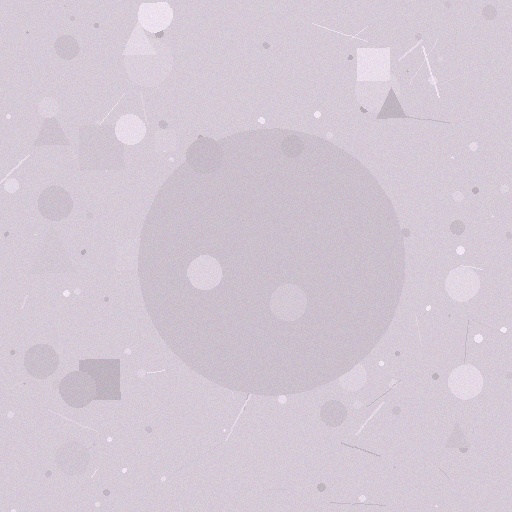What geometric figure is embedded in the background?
A circle is embedded in the background.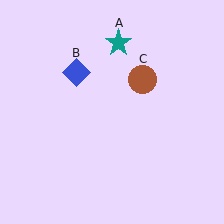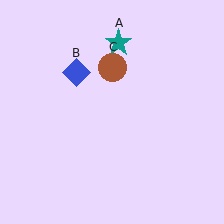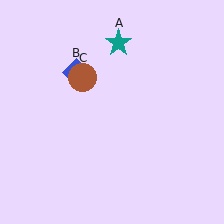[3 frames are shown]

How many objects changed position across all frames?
1 object changed position: brown circle (object C).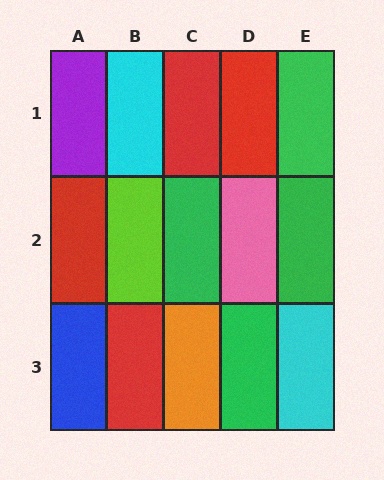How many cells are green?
4 cells are green.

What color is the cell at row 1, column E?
Green.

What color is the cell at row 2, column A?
Red.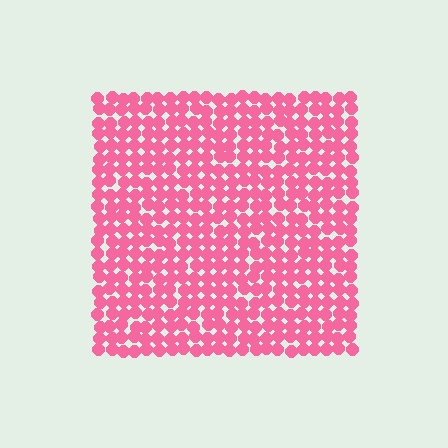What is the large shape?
The large shape is a square.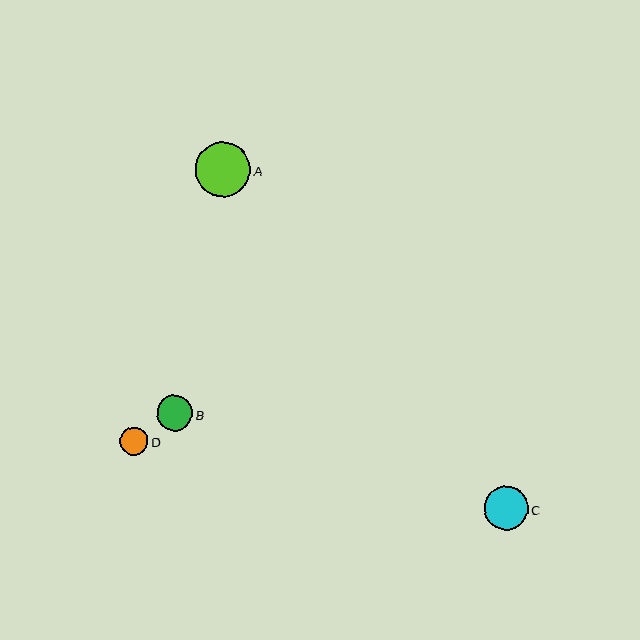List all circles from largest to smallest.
From largest to smallest: A, C, B, D.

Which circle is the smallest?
Circle D is the smallest with a size of approximately 28 pixels.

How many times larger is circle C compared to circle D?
Circle C is approximately 1.5 times the size of circle D.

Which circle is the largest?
Circle A is the largest with a size of approximately 55 pixels.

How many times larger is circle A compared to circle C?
Circle A is approximately 1.3 times the size of circle C.